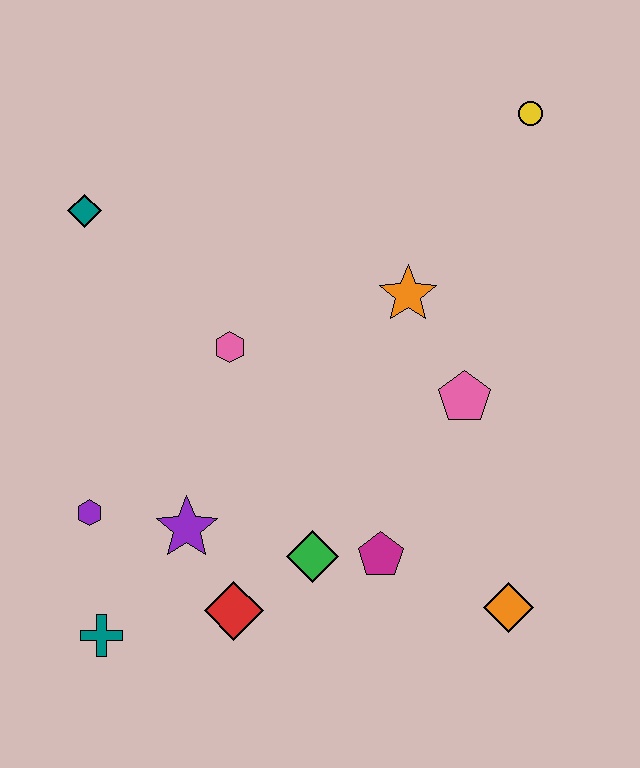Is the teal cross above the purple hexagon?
No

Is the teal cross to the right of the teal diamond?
Yes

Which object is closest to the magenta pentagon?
The green diamond is closest to the magenta pentagon.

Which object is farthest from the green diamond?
The yellow circle is farthest from the green diamond.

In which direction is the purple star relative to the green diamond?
The purple star is to the left of the green diamond.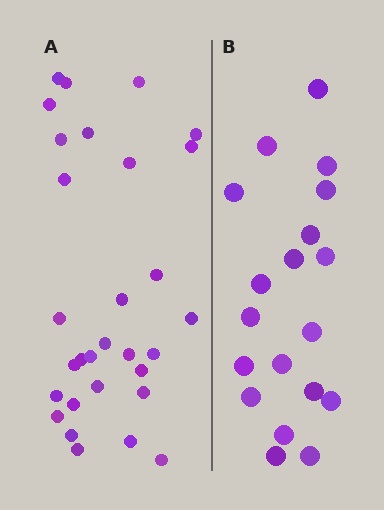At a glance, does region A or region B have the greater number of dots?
Region A (the left region) has more dots.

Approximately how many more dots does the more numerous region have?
Region A has roughly 12 or so more dots than region B.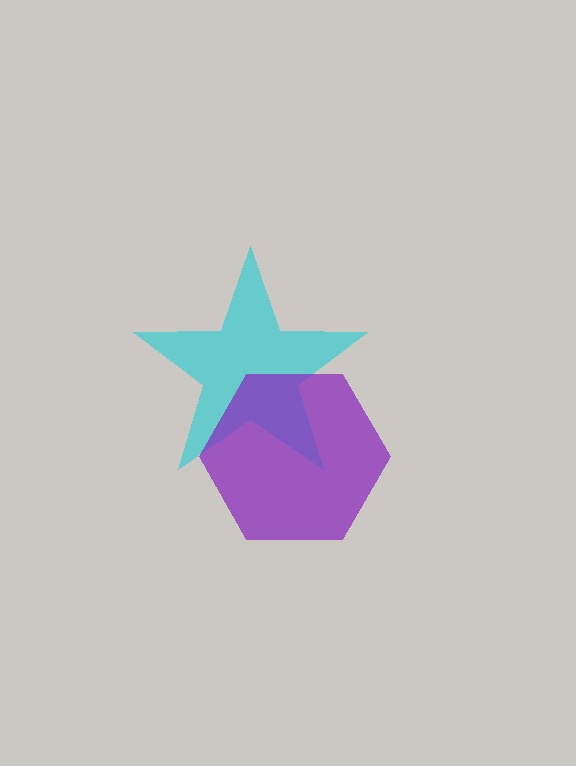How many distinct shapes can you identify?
There are 2 distinct shapes: a cyan star, a purple hexagon.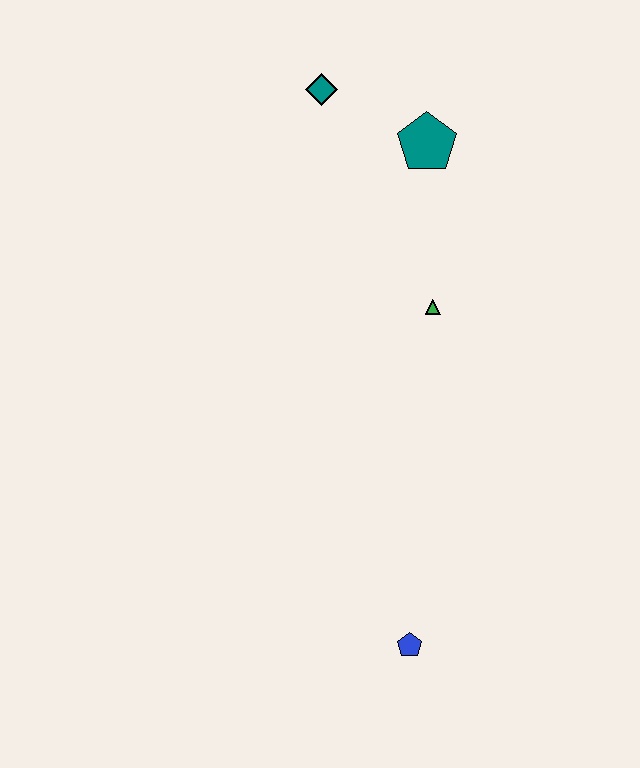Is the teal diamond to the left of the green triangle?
Yes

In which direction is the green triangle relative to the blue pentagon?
The green triangle is above the blue pentagon.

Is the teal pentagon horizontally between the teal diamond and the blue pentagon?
No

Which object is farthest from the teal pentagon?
The blue pentagon is farthest from the teal pentagon.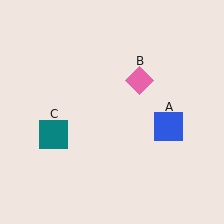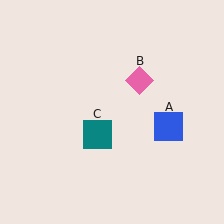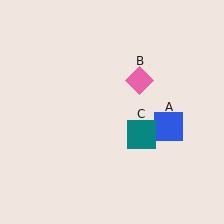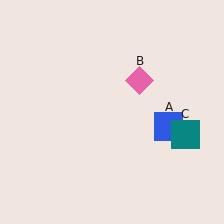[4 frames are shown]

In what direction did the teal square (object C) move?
The teal square (object C) moved right.